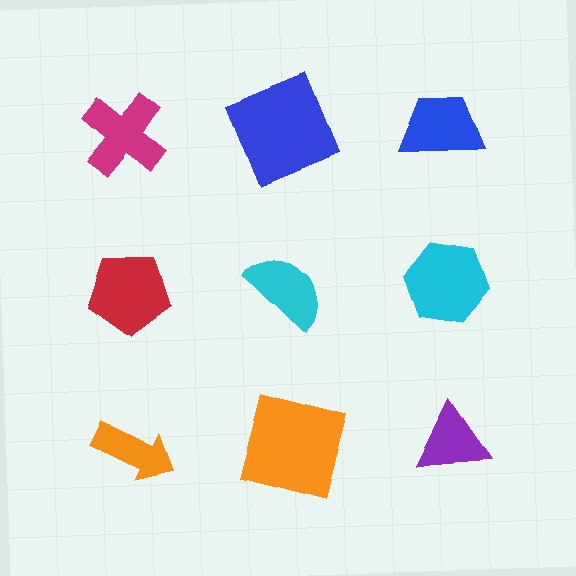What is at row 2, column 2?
A cyan semicircle.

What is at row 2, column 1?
A red pentagon.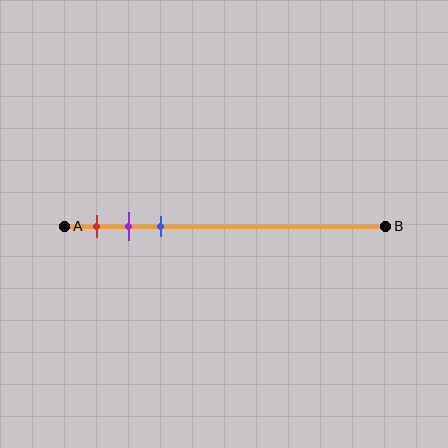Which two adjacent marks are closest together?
The purple and blue marks are the closest adjacent pair.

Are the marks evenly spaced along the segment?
Yes, the marks are approximately evenly spaced.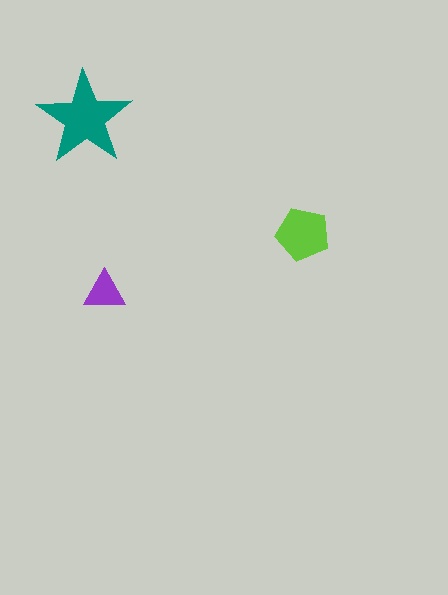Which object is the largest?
The teal star.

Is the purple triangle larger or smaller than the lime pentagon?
Smaller.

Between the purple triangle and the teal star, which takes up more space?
The teal star.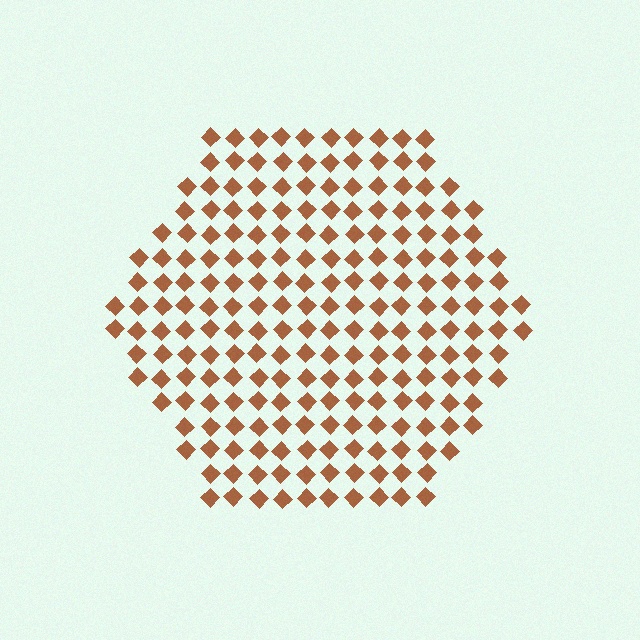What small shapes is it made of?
It is made of small diamonds.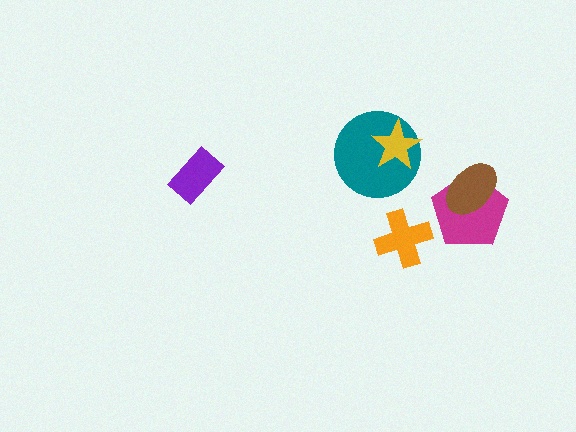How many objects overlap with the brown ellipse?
1 object overlaps with the brown ellipse.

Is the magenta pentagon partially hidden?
Yes, it is partially covered by another shape.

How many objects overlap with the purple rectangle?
0 objects overlap with the purple rectangle.